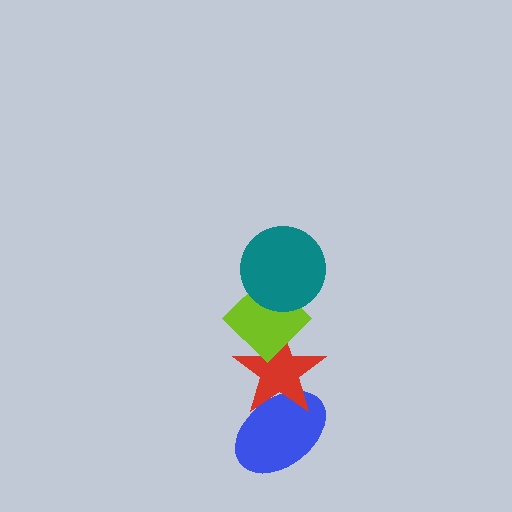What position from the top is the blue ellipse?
The blue ellipse is 4th from the top.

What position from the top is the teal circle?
The teal circle is 1st from the top.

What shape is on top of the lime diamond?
The teal circle is on top of the lime diamond.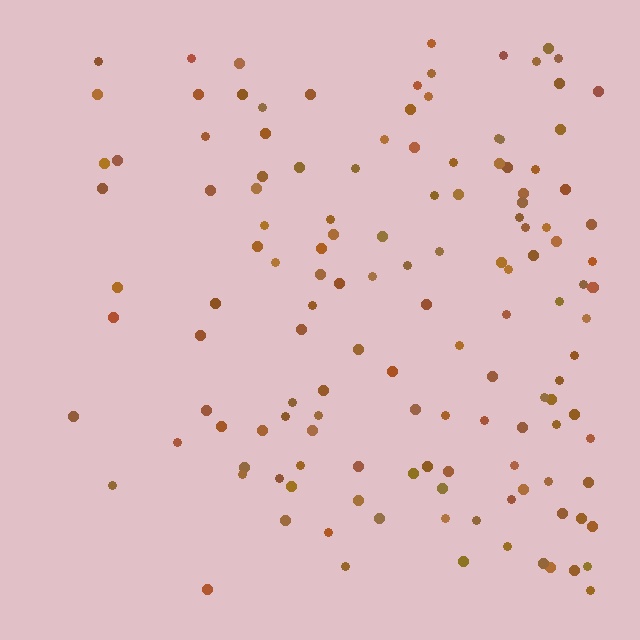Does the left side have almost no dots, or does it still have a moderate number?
Still a moderate number, just noticeably fewer than the right.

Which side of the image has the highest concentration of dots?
The right.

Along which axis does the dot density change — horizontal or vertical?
Horizontal.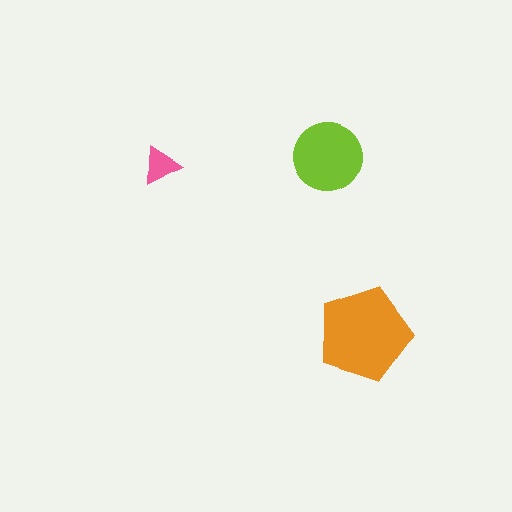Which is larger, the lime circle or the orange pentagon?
The orange pentagon.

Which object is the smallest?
The pink triangle.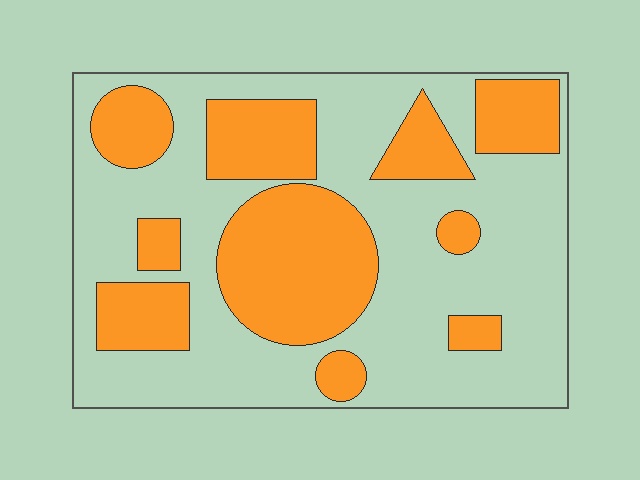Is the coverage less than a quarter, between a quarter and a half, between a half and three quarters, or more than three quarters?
Between a quarter and a half.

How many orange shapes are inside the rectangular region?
10.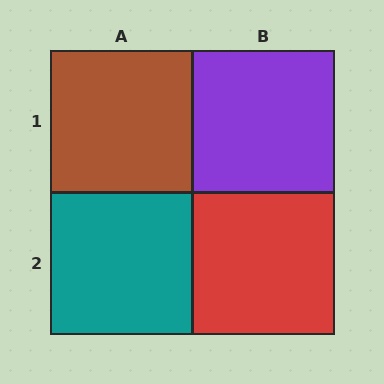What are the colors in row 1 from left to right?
Brown, purple.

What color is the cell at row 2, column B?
Red.